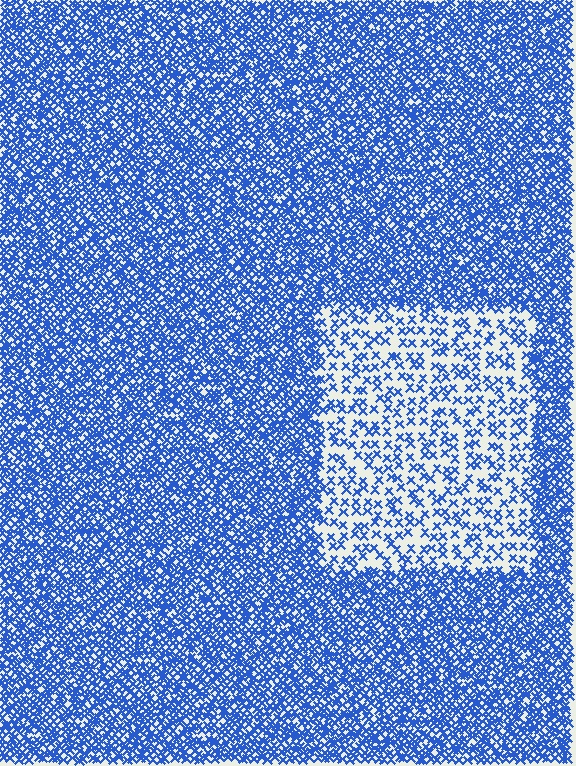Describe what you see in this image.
The image contains small blue elements arranged at two different densities. A rectangle-shaped region is visible where the elements are less densely packed than the surrounding area.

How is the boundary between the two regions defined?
The boundary is defined by a change in element density (approximately 2.7x ratio). All elements are the same color, size, and shape.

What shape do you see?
I see a rectangle.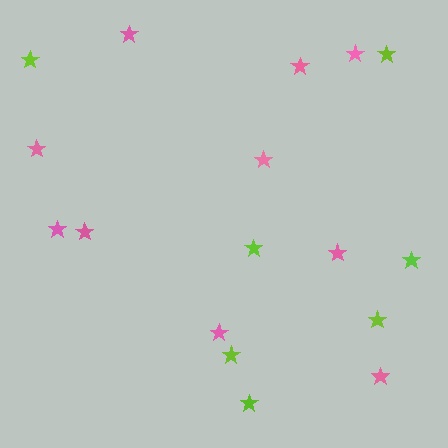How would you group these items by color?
There are 2 groups: one group of lime stars (7) and one group of pink stars (10).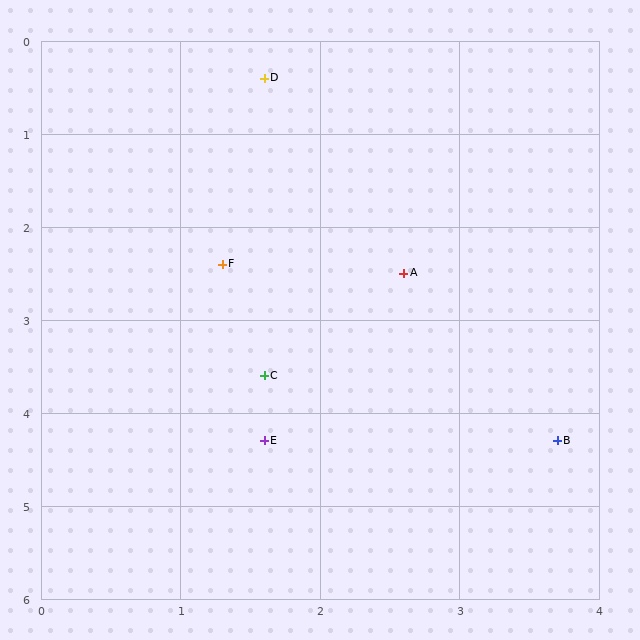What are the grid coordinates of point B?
Point B is at approximately (3.7, 4.3).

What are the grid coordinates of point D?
Point D is at approximately (1.6, 0.4).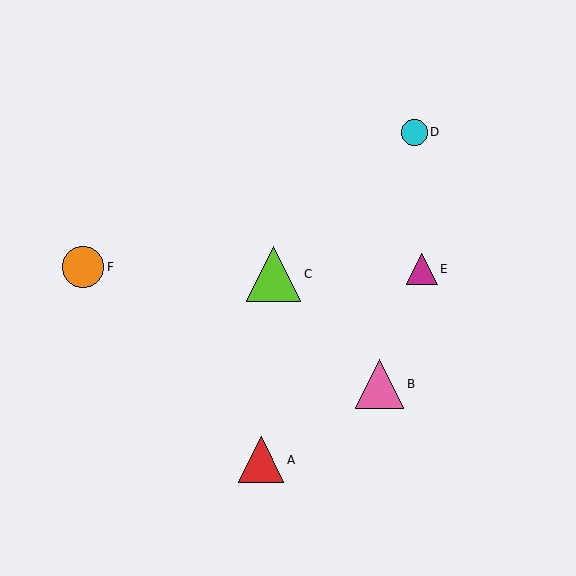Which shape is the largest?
The lime triangle (labeled C) is the largest.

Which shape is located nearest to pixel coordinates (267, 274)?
The lime triangle (labeled C) at (273, 274) is nearest to that location.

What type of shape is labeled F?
Shape F is an orange circle.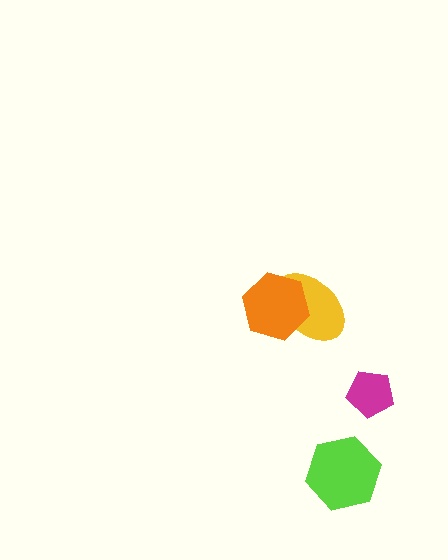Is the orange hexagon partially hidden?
No, no other shape covers it.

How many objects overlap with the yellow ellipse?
1 object overlaps with the yellow ellipse.